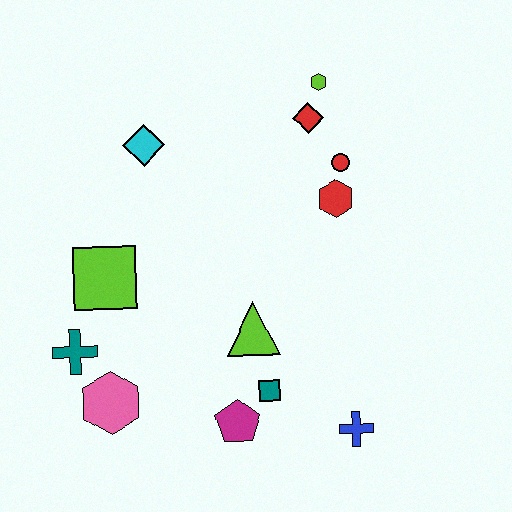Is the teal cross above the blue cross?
Yes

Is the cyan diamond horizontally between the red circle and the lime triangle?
No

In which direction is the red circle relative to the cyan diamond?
The red circle is to the right of the cyan diamond.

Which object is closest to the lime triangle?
The teal square is closest to the lime triangle.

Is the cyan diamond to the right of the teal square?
No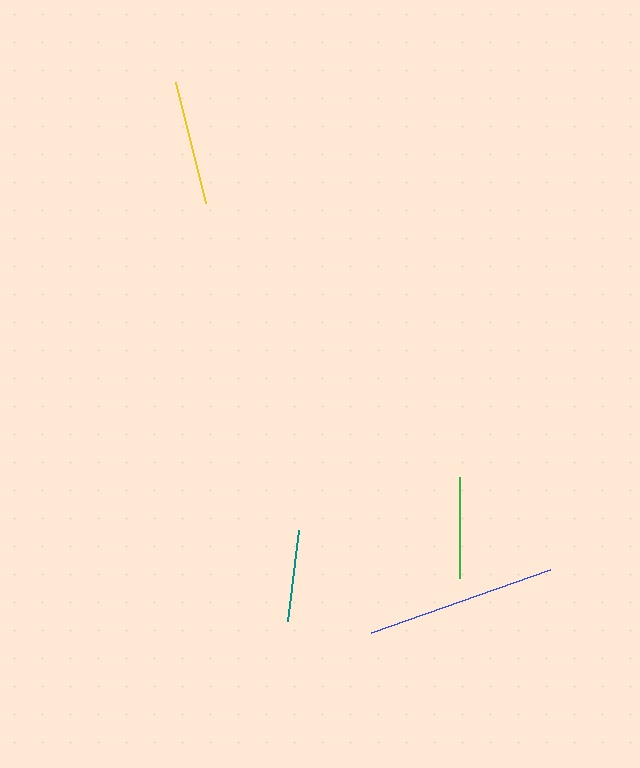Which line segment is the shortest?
The teal line is the shortest at approximately 92 pixels.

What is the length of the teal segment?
The teal segment is approximately 92 pixels long.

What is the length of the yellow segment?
The yellow segment is approximately 125 pixels long.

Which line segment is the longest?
The blue line is the longest at approximately 189 pixels.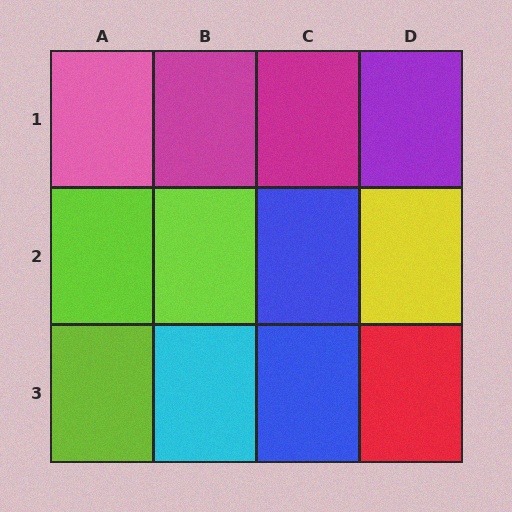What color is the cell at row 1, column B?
Magenta.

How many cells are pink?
1 cell is pink.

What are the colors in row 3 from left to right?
Lime, cyan, blue, red.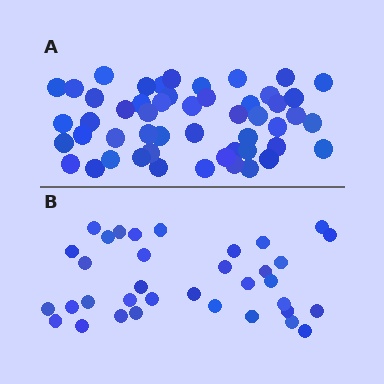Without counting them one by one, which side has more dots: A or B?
Region A (the top region) has more dots.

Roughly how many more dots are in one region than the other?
Region A has approximately 15 more dots than region B.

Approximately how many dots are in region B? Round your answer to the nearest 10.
About 40 dots. (The exact count is 35, which rounds to 40.)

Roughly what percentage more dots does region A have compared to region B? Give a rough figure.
About 45% more.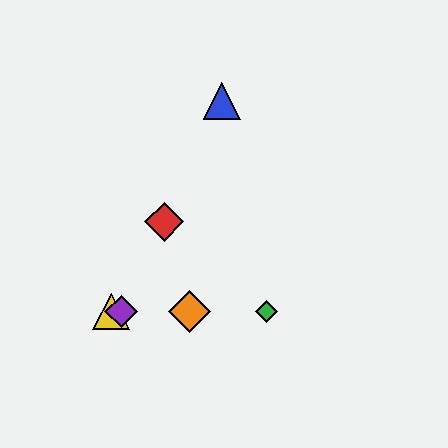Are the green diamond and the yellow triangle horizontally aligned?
Yes, both are at y≈312.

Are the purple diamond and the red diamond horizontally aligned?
No, the purple diamond is at y≈312 and the red diamond is at y≈222.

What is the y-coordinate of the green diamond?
The green diamond is at y≈312.